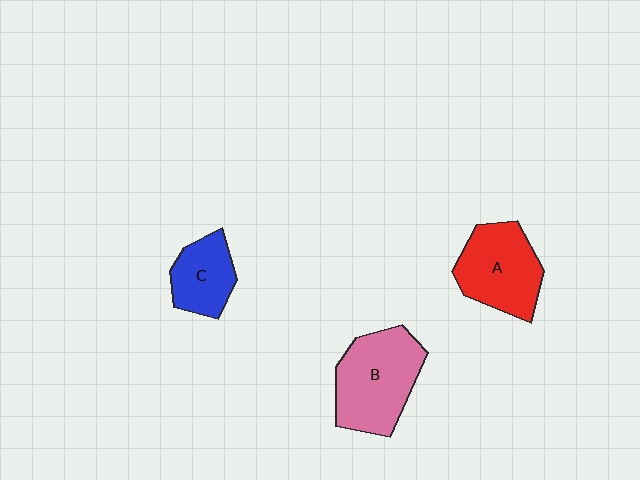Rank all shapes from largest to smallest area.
From largest to smallest: B (pink), A (red), C (blue).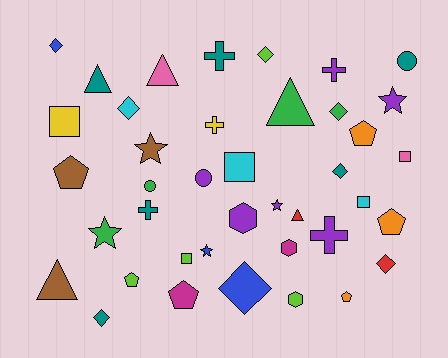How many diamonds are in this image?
There are 8 diamonds.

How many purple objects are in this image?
There are 6 purple objects.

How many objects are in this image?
There are 40 objects.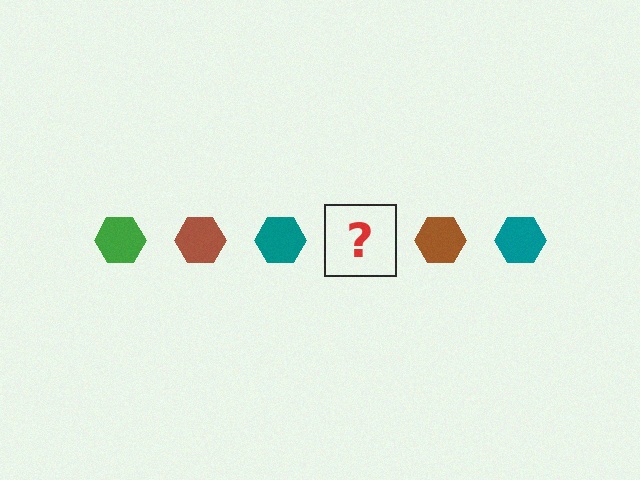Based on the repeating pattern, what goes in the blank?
The blank should be a green hexagon.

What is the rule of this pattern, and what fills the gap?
The rule is that the pattern cycles through green, brown, teal hexagons. The gap should be filled with a green hexagon.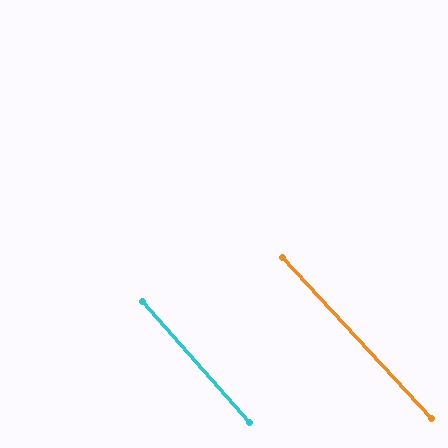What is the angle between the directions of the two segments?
Approximately 2 degrees.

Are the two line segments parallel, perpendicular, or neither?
Parallel — their directions differ by only 1.5°.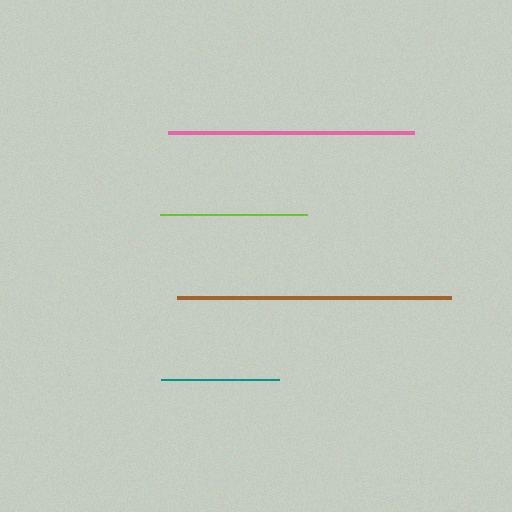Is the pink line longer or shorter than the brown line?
The brown line is longer than the pink line.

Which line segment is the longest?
The brown line is the longest at approximately 274 pixels.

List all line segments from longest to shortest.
From longest to shortest: brown, pink, lime, teal.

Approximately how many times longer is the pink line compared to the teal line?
The pink line is approximately 2.1 times the length of the teal line.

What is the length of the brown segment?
The brown segment is approximately 274 pixels long.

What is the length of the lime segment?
The lime segment is approximately 147 pixels long.